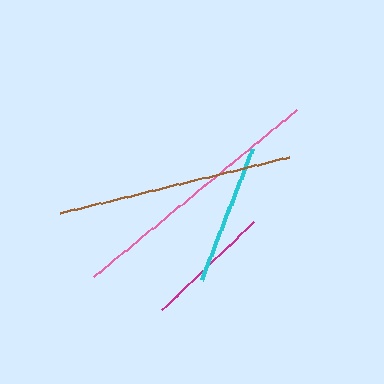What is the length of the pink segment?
The pink segment is approximately 264 pixels long.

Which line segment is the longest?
The pink line is the longest at approximately 264 pixels.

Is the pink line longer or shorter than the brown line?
The pink line is longer than the brown line.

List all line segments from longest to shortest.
From longest to shortest: pink, brown, cyan, magenta.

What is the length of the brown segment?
The brown segment is approximately 236 pixels long.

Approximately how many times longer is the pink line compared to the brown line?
The pink line is approximately 1.1 times the length of the brown line.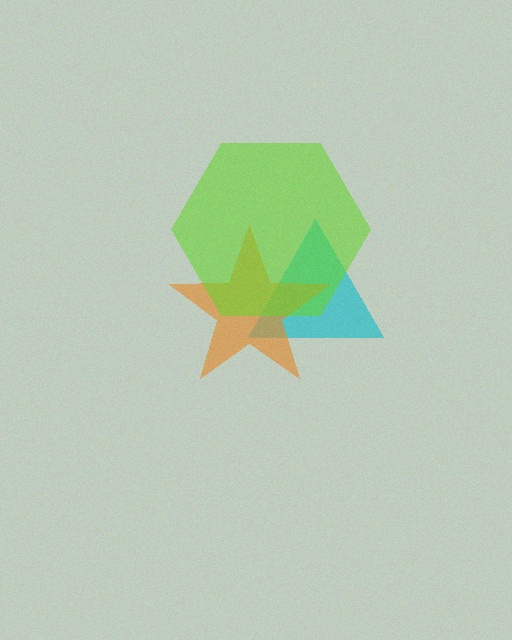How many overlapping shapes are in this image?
There are 3 overlapping shapes in the image.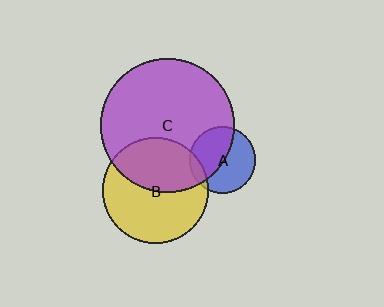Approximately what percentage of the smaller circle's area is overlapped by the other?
Approximately 50%.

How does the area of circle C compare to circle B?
Approximately 1.6 times.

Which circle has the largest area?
Circle C (purple).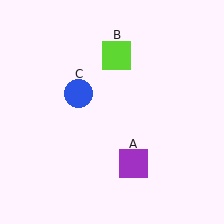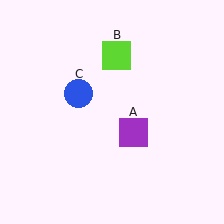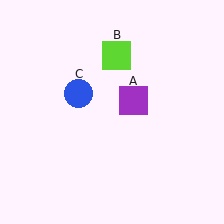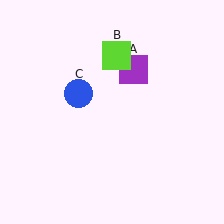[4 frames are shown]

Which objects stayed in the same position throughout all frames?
Lime square (object B) and blue circle (object C) remained stationary.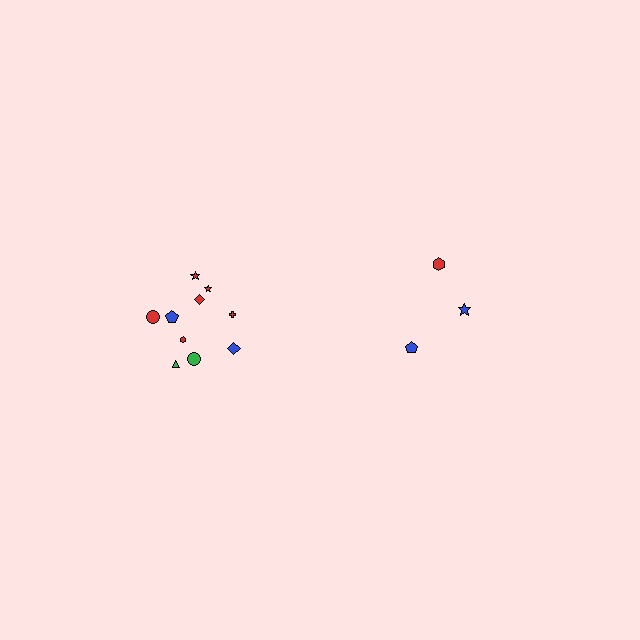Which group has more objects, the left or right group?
The left group.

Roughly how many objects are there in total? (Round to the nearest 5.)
Roughly 15 objects in total.